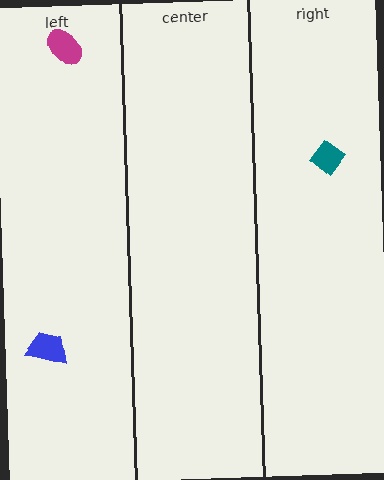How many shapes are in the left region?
2.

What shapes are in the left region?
The magenta ellipse, the blue trapezoid.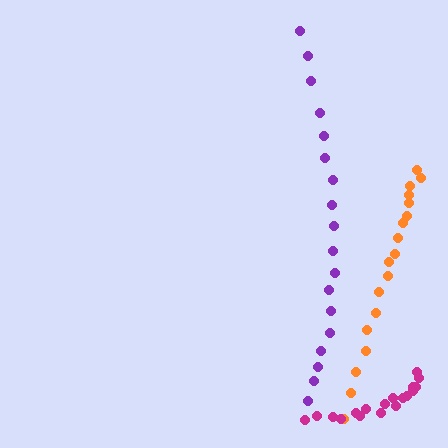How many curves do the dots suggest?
There are 3 distinct paths.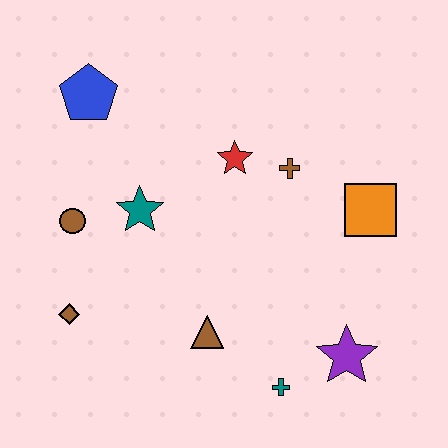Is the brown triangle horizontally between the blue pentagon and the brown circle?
No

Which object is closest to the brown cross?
The red star is closest to the brown cross.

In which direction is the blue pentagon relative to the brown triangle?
The blue pentagon is above the brown triangle.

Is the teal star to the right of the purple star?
No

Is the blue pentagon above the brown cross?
Yes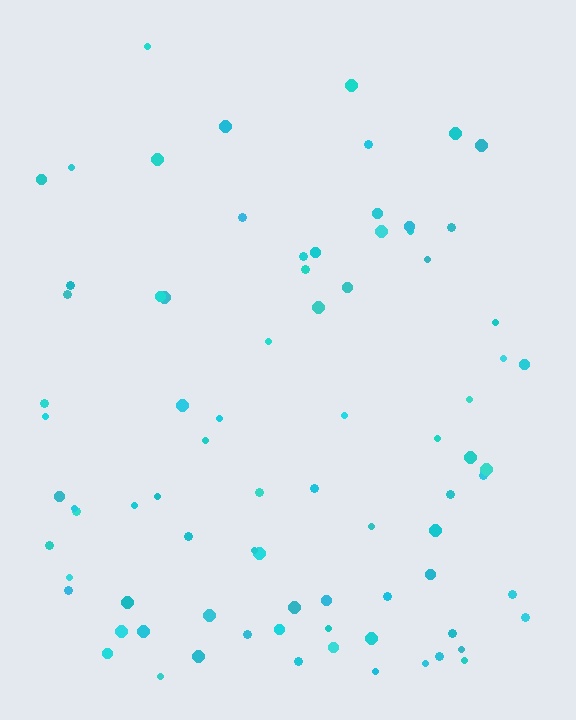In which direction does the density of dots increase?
From top to bottom, with the bottom side densest.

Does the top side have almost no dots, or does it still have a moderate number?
Still a moderate number, just noticeably fewer than the bottom.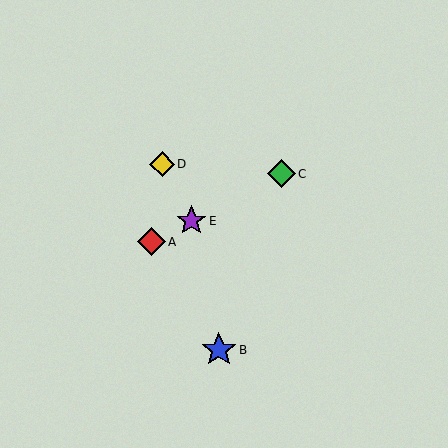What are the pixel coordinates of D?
Object D is at (162, 164).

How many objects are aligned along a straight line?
3 objects (A, C, E) are aligned along a straight line.